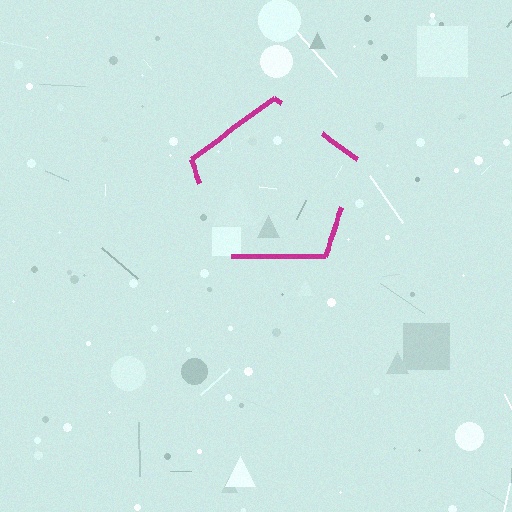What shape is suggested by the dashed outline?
The dashed outline suggests a pentagon.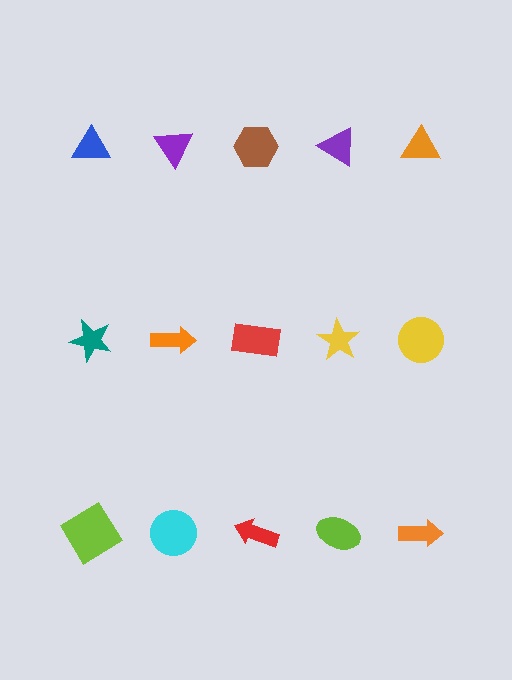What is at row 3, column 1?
A lime diamond.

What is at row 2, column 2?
An orange arrow.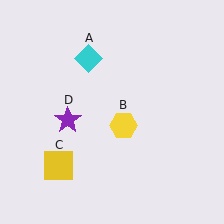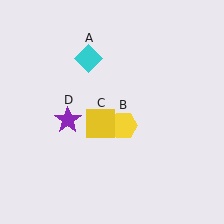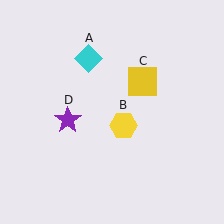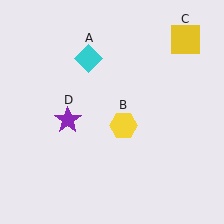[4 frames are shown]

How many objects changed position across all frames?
1 object changed position: yellow square (object C).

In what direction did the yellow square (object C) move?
The yellow square (object C) moved up and to the right.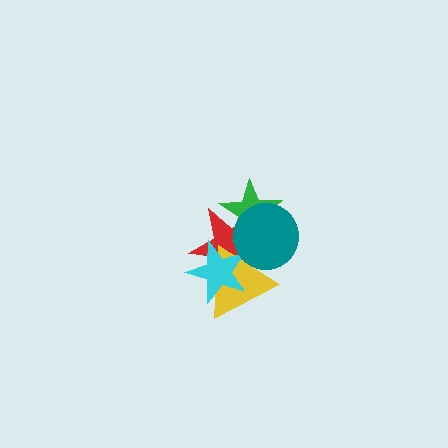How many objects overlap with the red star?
4 objects overlap with the red star.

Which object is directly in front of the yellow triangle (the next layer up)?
The cyan star is directly in front of the yellow triangle.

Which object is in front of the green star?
The teal circle is in front of the green star.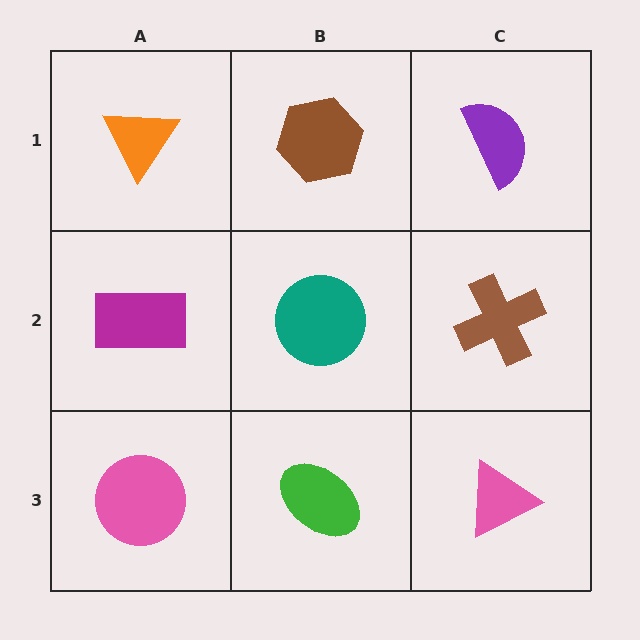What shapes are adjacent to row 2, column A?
An orange triangle (row 1, column A), a pink circle (row 3, column A), a teal circle (row 2, column B).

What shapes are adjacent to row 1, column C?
A brown cross (row 2, column C), a brown hexagon (row 1, column B).